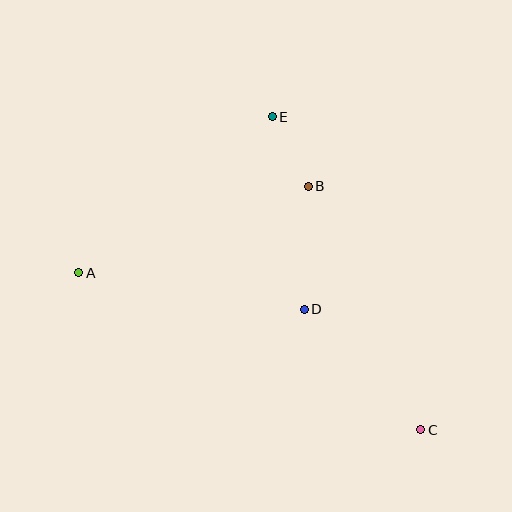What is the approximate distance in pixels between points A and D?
The distance between A and D is approximately 228 pixels.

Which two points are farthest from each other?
Points A and C are farthest from each other.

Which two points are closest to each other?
Points B and E are closest to each other.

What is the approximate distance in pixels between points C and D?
The distance between C and D is approximately 168 pixels.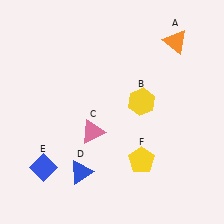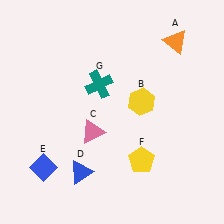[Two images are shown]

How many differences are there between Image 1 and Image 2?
There is 1 difference between the two images.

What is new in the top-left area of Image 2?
A teal cross (G) was added in the top-left area of Image 2.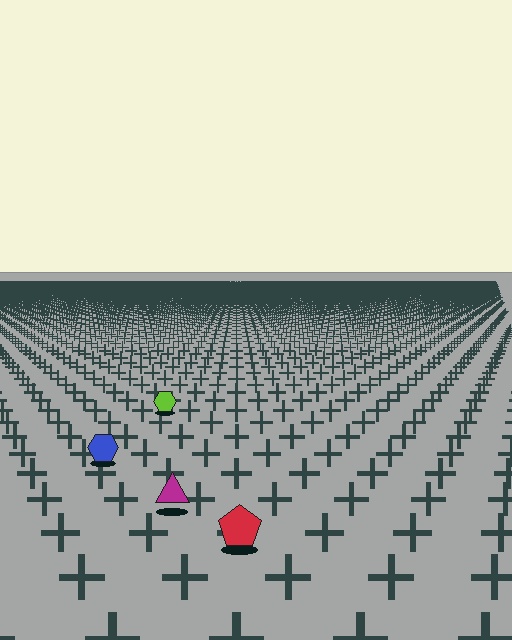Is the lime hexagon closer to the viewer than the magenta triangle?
No. The magenta triangle is closer — you can tell from the texture gradient: the ground texture is coarser near it.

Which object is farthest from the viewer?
The lime hexagon is farthest from the viewer. It appears smaller and the ground texture around it is denser.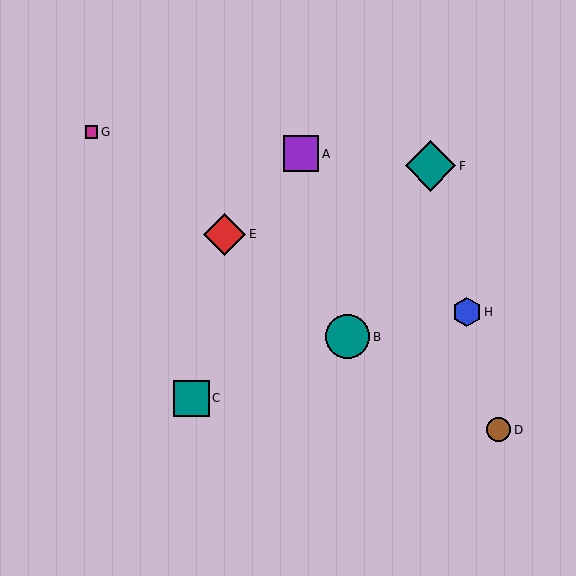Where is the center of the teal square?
The center of the teal square is at (191, 398).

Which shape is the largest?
The teal diamond (labeled F) is the largest.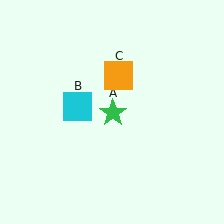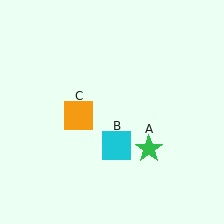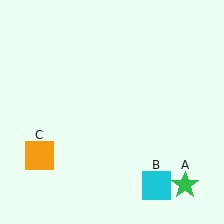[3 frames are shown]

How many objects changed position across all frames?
3 objects changed position: green star (object A), cyan square (object B), orange square (object C).